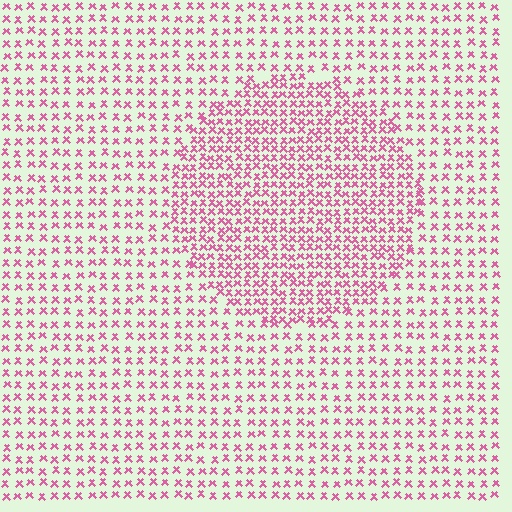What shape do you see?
I see a circle.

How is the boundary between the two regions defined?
The boundary is defined by a change in element density (approximately 1.8x ratio). All elements are the same color, size, and shape.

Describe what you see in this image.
The image contains small pink elements arranged at two different densities. A circle-shaped region is visible where the elements are more densely packed than the surrounding area.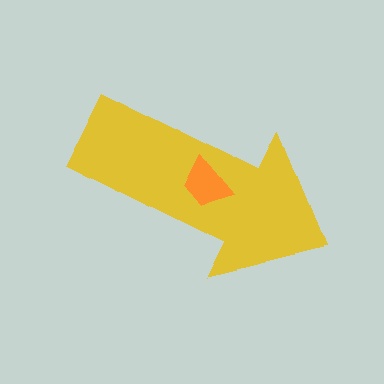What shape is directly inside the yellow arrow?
The orange trapezoid.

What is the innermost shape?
The orange trapezoid.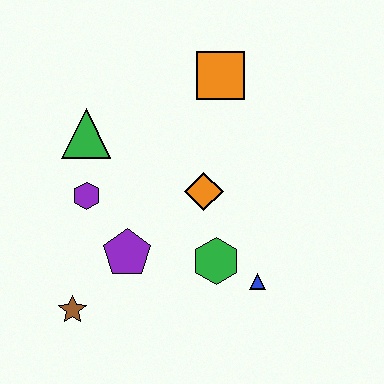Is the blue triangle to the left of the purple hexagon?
No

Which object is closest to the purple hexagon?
The green triangle is closest to the purple hexagon.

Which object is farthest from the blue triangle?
The green triangle is farthest from the blue triangle.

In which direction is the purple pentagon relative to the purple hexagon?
The purple pentagon is below the purple hexagon.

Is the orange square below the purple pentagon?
No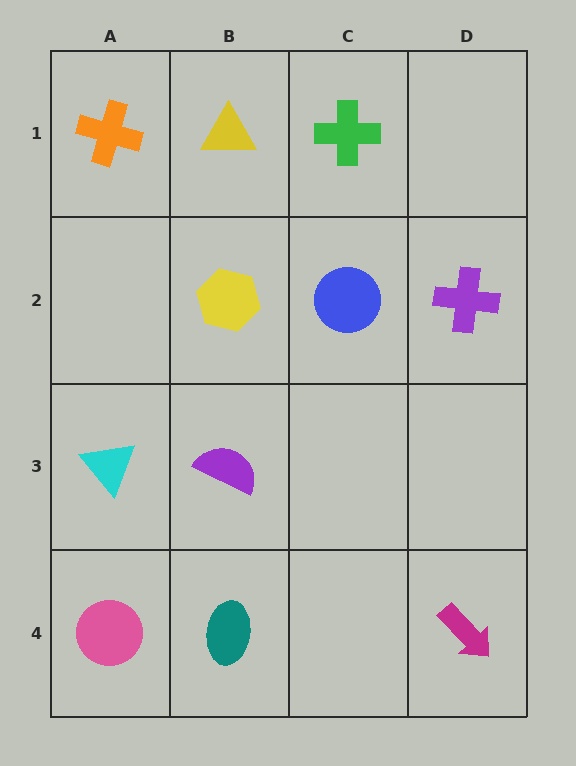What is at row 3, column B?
A purple semicircle.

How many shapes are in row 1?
3 shapes.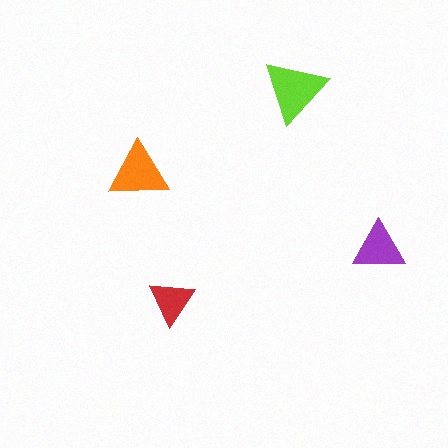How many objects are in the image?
There are 4 objects in the image.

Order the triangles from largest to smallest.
the lime one, the orange one, the purple one, the red one.